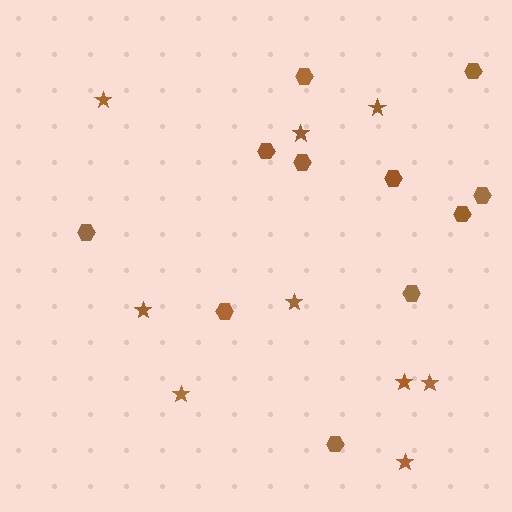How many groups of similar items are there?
There are 2 groups: one group of stars (9) and one group of hexagons (11).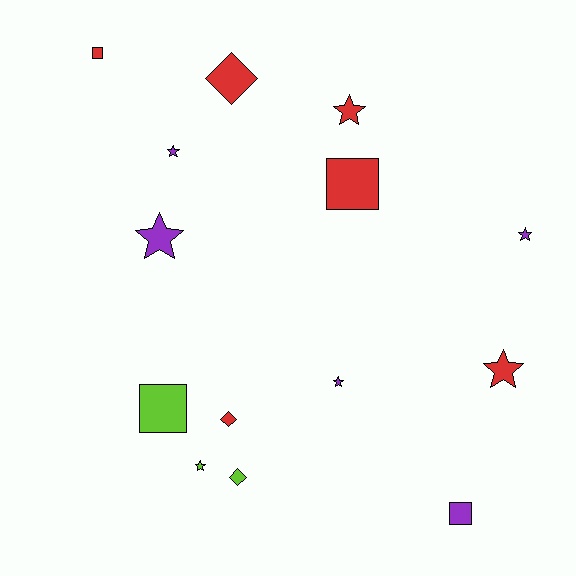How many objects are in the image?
There are 14 objects.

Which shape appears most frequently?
Star, with 7 objects.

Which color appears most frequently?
Red, with 6 objects.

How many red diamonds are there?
There are 2 red diamonds.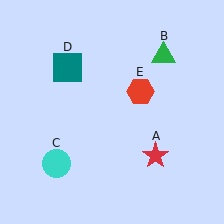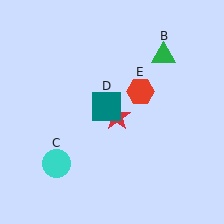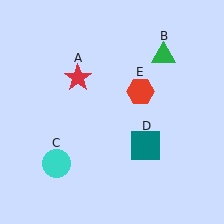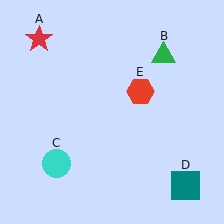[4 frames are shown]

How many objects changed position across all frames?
2 objects changed position: red star (object A), teal square (object D).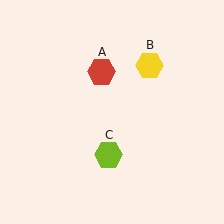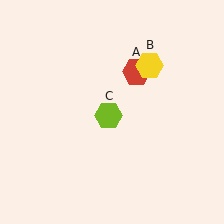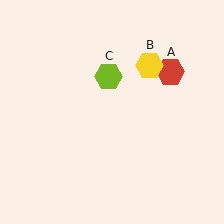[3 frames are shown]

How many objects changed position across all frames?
2 objects changed position: red hexagon (object A), lime hexagon (object C).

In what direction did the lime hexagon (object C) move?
The lime hexagon (object C) moved up.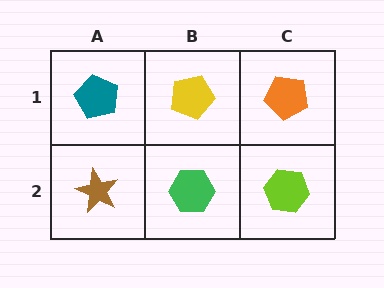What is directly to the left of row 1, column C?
A yellow pentagon.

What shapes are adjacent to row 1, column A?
A brown star (row 2, column A), a yellow pentagon (row 1, column B).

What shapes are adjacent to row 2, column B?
A yellow pentagon (row 1, column B), a brown star (row 2, column A), a lime hexagon (row 2, column C).